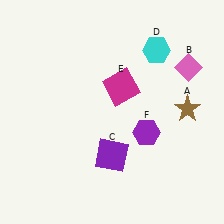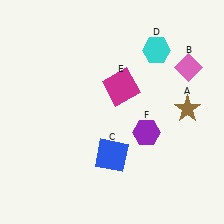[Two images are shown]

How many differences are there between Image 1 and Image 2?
There is 1 difference between the two images.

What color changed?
The square (C) changed from purple in Image 1 to blue in Image 2.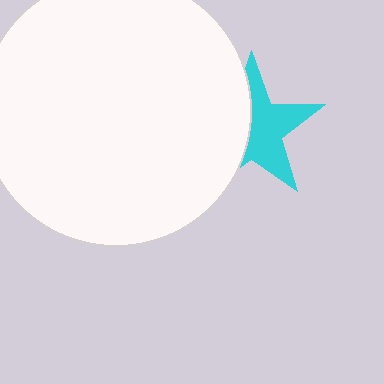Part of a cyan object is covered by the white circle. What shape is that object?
It is a star.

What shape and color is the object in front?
The object in front is a white circle.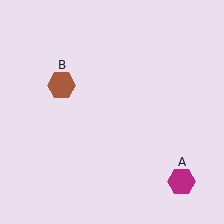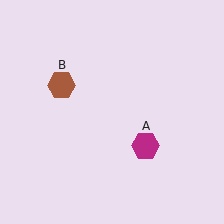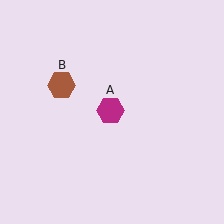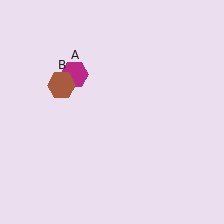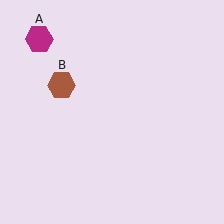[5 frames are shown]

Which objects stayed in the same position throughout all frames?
Brown hexagon (object B) remained stationary.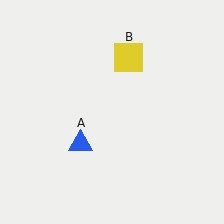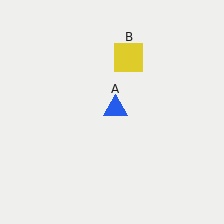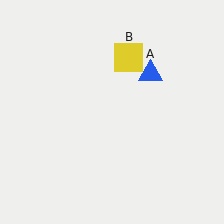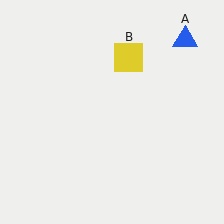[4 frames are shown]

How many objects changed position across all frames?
1 object changed position: blue triangle (object A).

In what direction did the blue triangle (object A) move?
The blue triangle (object A) moved up and to the right.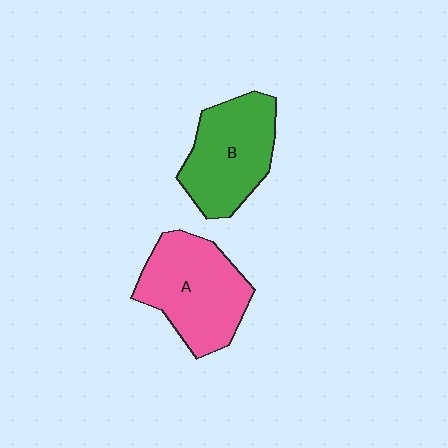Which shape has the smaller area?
Shape B (green).